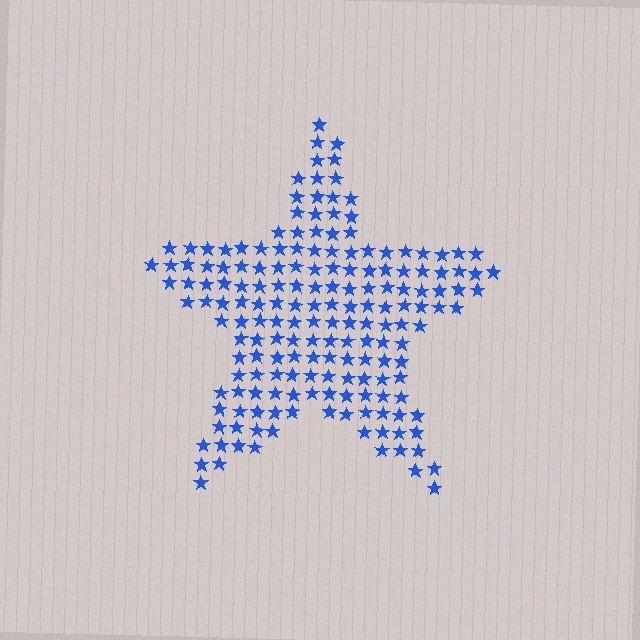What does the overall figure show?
The overall figure shows a star.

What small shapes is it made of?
It is made of small stars.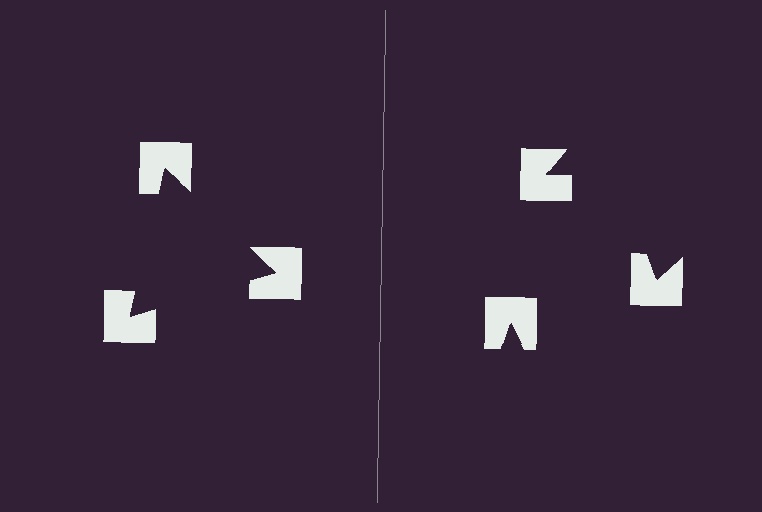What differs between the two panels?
The notched squares are positioned identically on both sides; only the wedge orientations differ. On the left they align to a triangle; on the right they are misaligned.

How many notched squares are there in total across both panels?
6 — 3 on each side.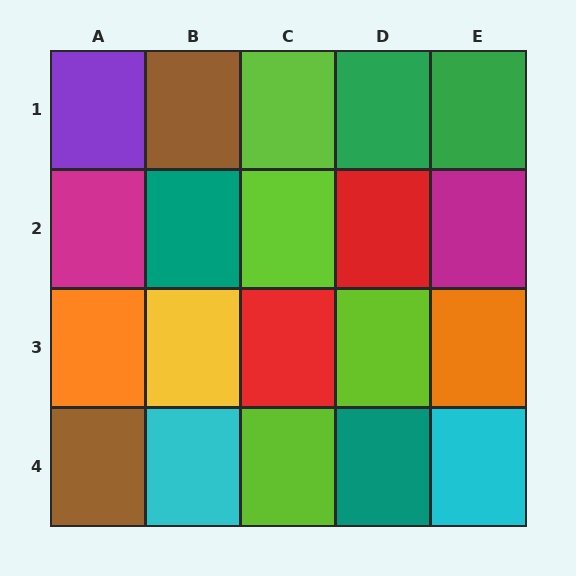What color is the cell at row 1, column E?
Green.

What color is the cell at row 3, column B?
Yellow.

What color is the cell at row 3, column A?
Orange.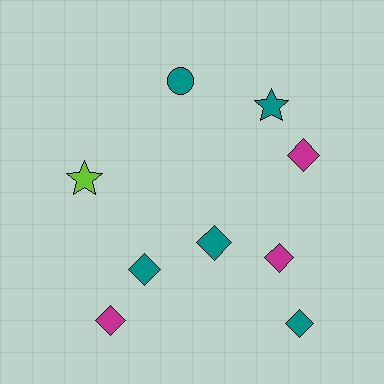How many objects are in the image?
There are 9 objects.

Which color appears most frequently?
Teal, with 5 objects.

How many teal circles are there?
There is 1 teal circle.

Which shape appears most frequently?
Diamond, with 6 objects.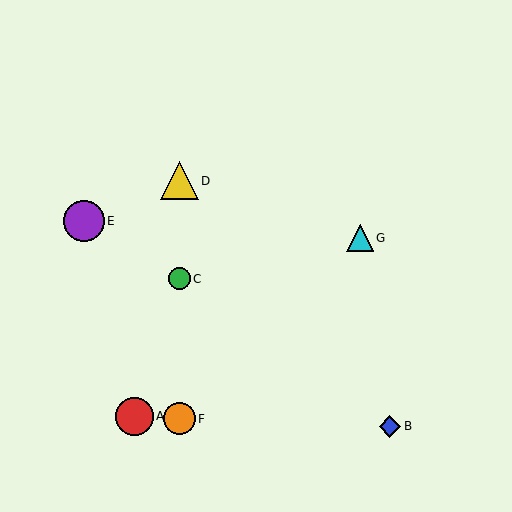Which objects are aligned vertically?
Objects C, D, F are aligned vertically.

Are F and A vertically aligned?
No, F is at x≈179 and A is at x≈134.